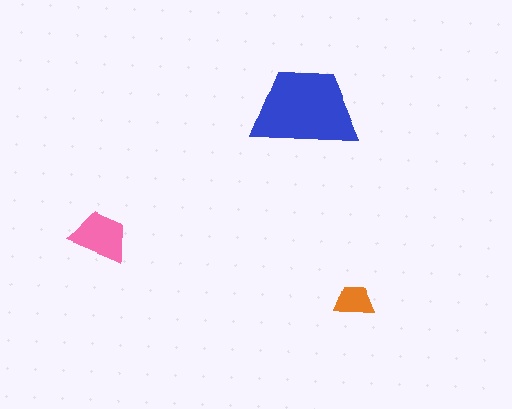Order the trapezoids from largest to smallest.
the blue one, the pink one, the orange one.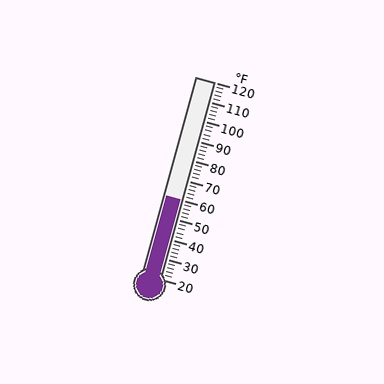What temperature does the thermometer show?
The thermometer shows approximately 60°F.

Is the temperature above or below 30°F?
The temperature is above 30°F.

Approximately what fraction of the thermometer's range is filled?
The thermometer is filled to approximately 40% of its range.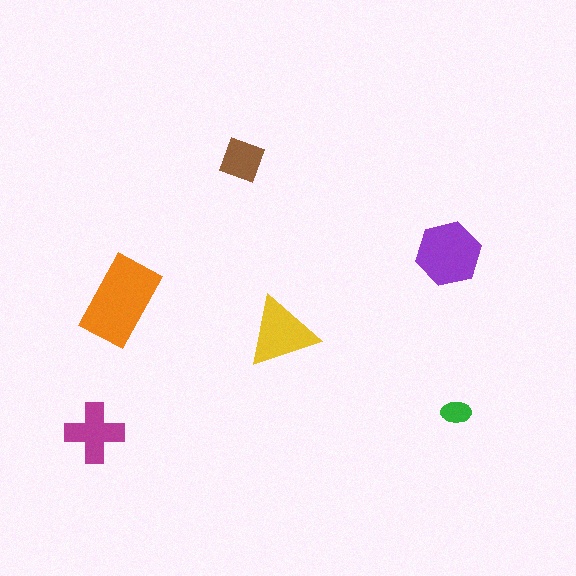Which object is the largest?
The orange rectangle.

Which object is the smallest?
The green ellipse.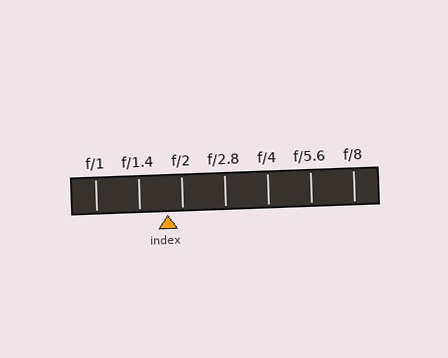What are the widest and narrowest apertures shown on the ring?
The widest aperture shown is f/1 and the narrowest is f/8.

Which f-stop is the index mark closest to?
The index mark is closest to f/2.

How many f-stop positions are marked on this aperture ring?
There are 7 f-stop positions marked.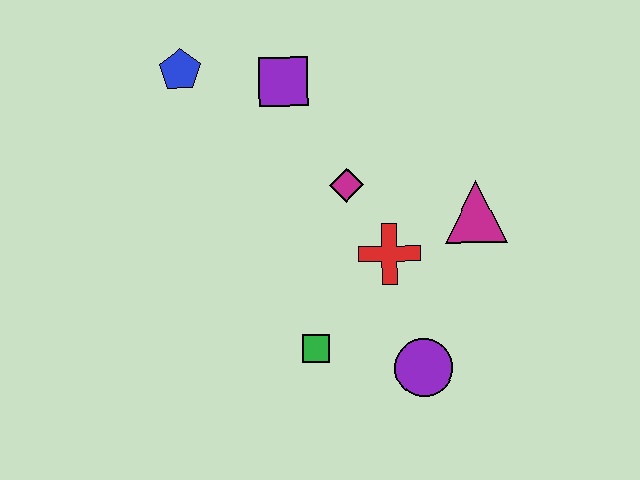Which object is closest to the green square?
The purple circle is closest to the green square.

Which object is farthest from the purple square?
The purple circle is farthest from the purple square.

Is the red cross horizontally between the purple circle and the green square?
Yes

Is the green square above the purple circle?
Yes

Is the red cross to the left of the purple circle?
Yes